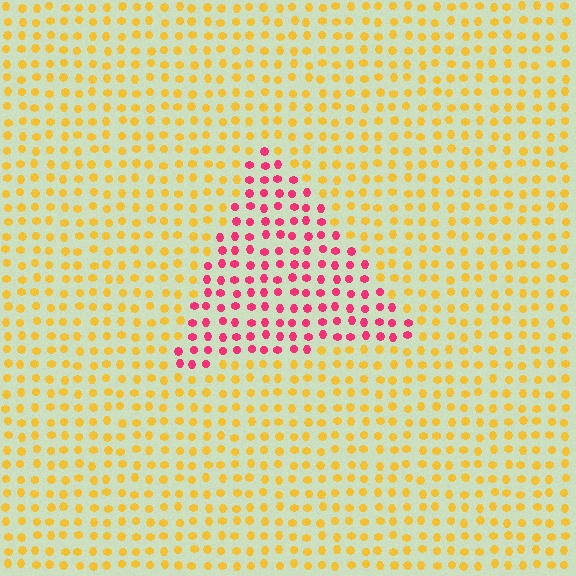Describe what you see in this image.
The image is filled with small yellow elements in a uniform arrangement. A triangle-shaped region is visible where the elements are tinted to a slightly different hue, forming a subtle color boundary.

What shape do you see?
I see a triangle.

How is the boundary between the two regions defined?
The boundary is defined purely by a slight shift in hue (about 66 degrees). Spacing, size, and orientation are identical on both sides.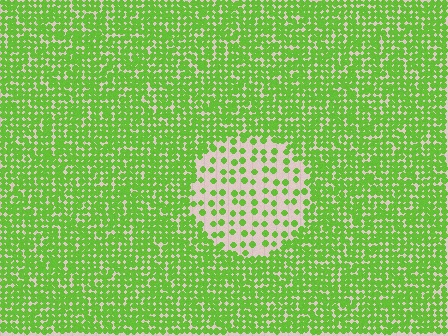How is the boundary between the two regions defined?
The boundary is defined by a change in element density (approximately 3.0x ratio). All elements are the same color, size, and shape.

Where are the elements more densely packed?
The elements are more densely packed outside the circle boundary.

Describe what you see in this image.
The image contains small lime elements arranged at two different densities. A circle-shaped region is visible where the elements are less densely packed than the surrounding area.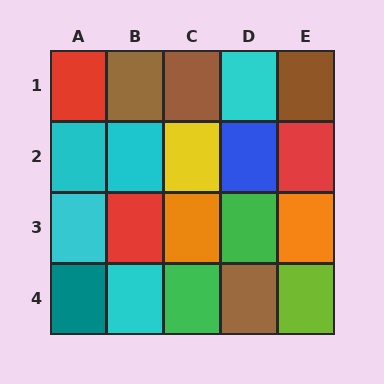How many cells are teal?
1 cell is teal.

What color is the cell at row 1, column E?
Brown.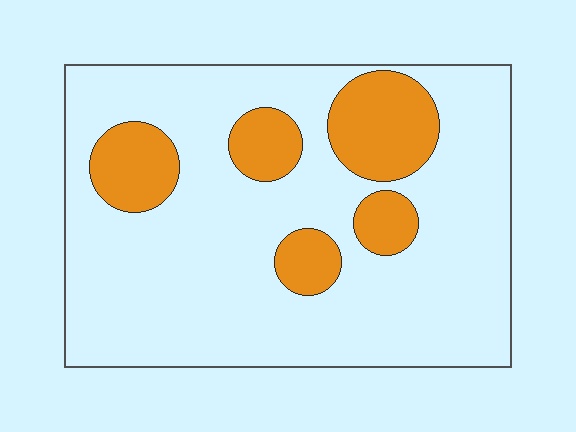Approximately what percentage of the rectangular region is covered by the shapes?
Approximately 20%.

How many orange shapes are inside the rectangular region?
5.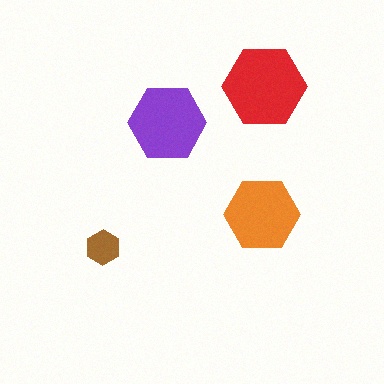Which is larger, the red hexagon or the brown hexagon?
The red one.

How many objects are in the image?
There are 4 objects in the image.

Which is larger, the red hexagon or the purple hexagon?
The red one.